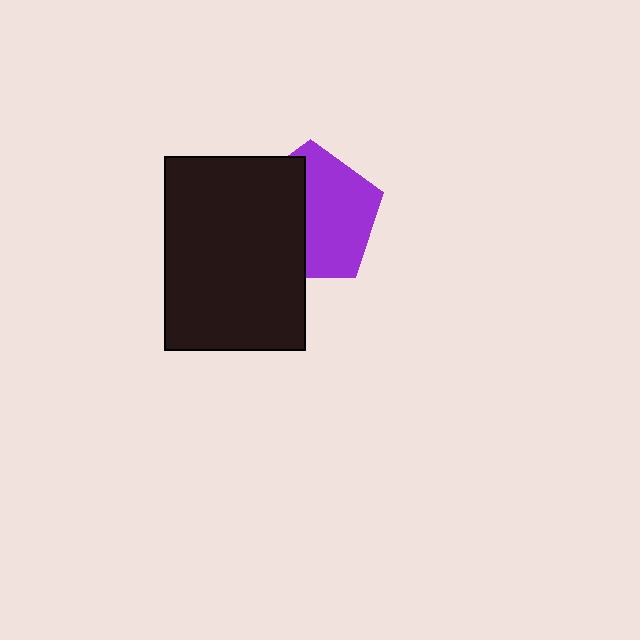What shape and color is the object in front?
The object in front is a black rectangle.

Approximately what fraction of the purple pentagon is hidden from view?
Roughly 44% of the purple pentagon is hidden behind the black rectangle.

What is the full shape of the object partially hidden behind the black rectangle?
The partially hidden object is a purple pentagon.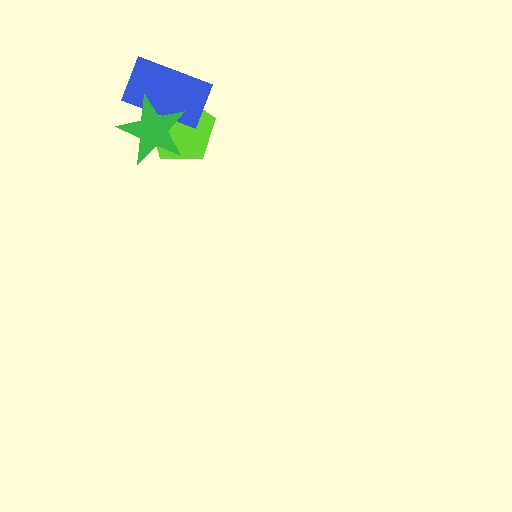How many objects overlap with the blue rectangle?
2 objects overlap with the blue rectangle.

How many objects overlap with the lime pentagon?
2 objects overlap with the lime pentagon.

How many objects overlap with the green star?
2 objects overlap with the green star.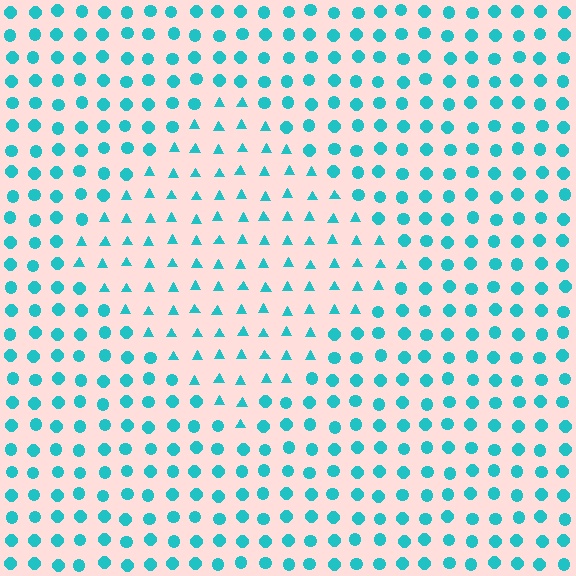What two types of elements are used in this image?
The image uses triangles inside the diamond region and circles outside it.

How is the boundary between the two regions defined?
The boundary is defined by a change in element shape: triangles inside vs. circles outside. All elements share the same color and spacing.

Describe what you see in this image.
The image is filled with small cyan elements arranged in a uniform grid. A diamond-shaped region contains triangles, while the surrounding area contains circles. The boundary is defined purely by the change in element shape.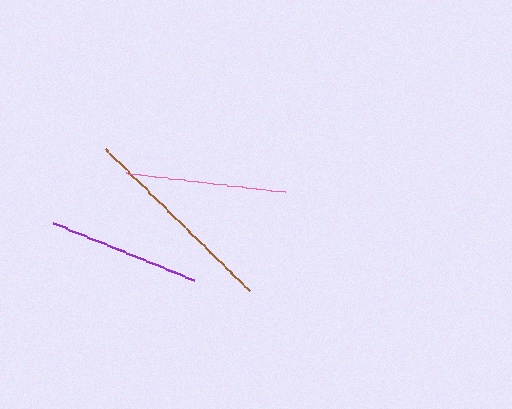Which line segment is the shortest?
The purple line is the shortest at approximately 152 pixels.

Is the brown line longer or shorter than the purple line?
The brown line is longer than the purple line.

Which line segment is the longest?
The brown line is the longest at approximately 201 pixels.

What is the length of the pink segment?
The pink segment is approximately 159 pixels long.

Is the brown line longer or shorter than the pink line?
The brown line is longer than the pink line.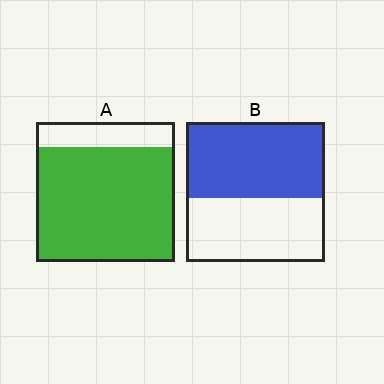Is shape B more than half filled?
Yes.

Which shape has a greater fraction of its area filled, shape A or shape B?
Shape A.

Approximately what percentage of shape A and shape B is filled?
A is approximately 80% and B is approximately 55%.